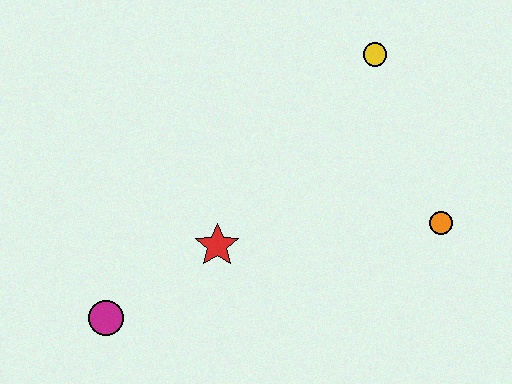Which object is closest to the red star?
The magenta circle is closest to the red star.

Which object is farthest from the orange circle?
The magenta circle is farthest from the orange circle.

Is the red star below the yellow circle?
Yes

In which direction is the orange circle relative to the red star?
The orange circle is to the right of the red star.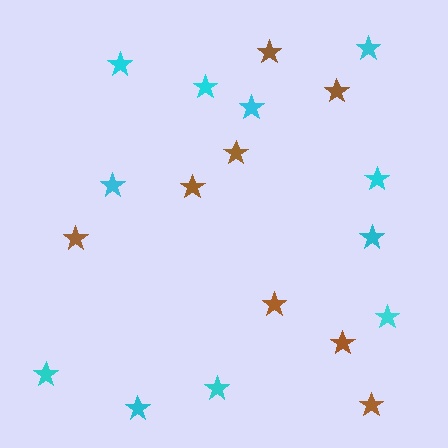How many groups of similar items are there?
There are 2 groups: one group of cyan stars (11) and one group of brown stars (8).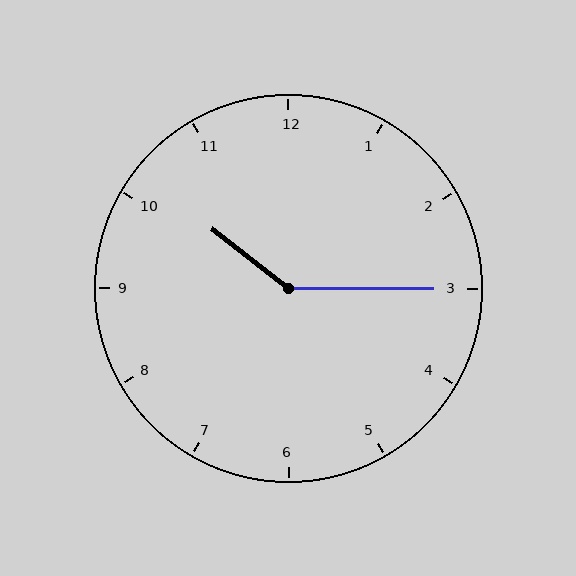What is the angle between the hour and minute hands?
Approximately 142 degrees.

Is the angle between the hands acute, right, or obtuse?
It is obtuse.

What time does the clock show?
10:15.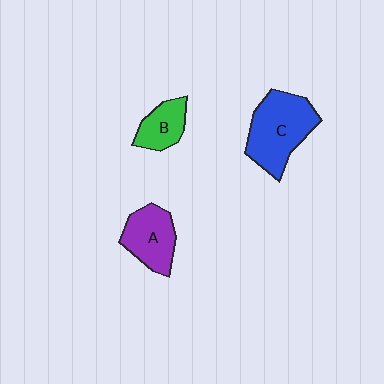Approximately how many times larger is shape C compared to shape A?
Approximately 1.5 times.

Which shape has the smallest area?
Shape B (green).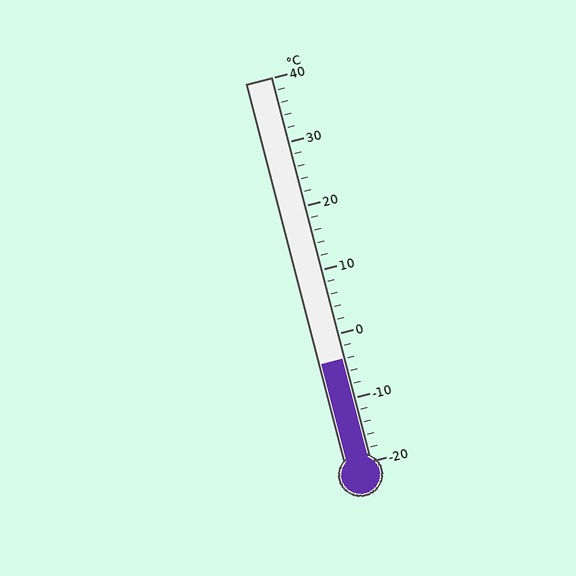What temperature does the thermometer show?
The thermometer shows approximately -4°C.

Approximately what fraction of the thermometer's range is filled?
The thermometer is filled to approximately 25% of its range.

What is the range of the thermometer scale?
The thermometer scale ranges from -20°C to 40°C.